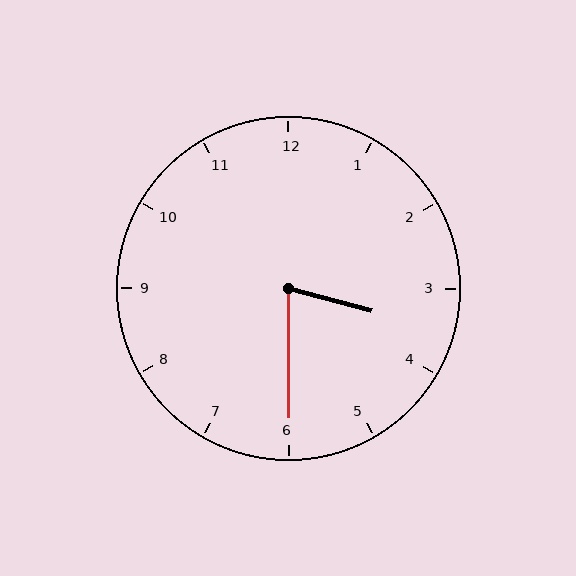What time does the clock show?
3:30.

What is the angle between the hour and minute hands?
Approximately 75 degrees.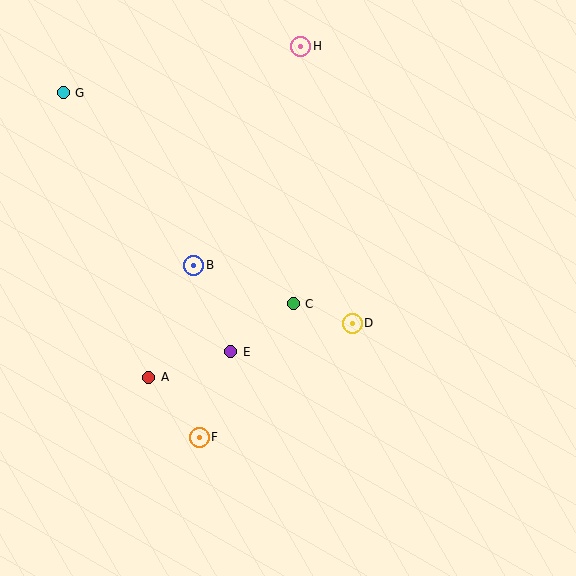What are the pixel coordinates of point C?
Point C is at (293, 304).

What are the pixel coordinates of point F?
Point F is at (199, 437).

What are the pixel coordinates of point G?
Point G is at (63, 93).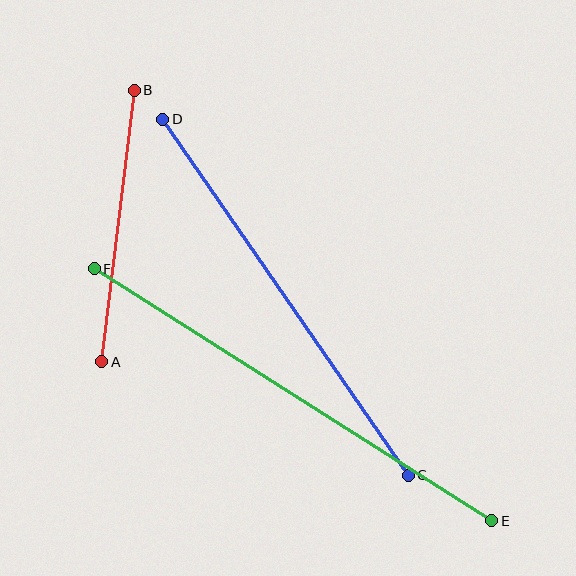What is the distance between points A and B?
The distance is approximately 273 pixels.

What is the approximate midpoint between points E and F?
The midpoint is at approximately (293, 395) pixels.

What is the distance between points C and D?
The distance is approximately 432 pixels.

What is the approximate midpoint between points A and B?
The midpoint is at approximately (118, 226) pixels.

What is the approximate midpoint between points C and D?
The midpoint is at approximately (285, 297) pixels.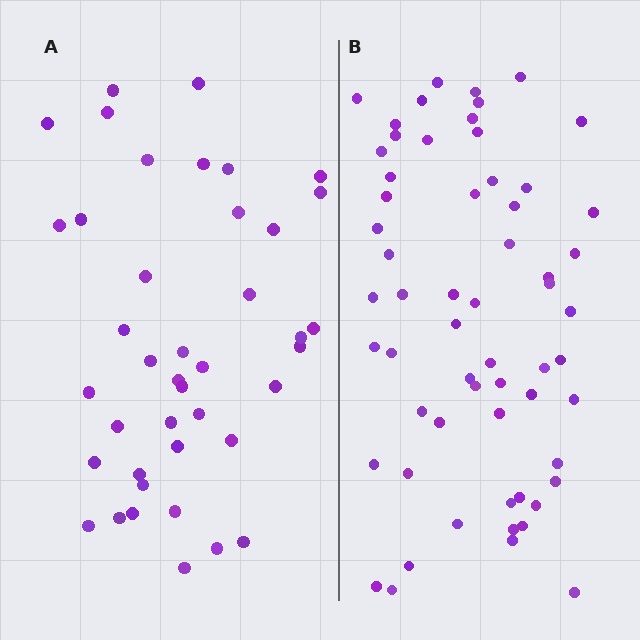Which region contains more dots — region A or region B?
Region B (the right region) has more dots.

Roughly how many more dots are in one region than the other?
Region B has approximately 20 more dots than region A.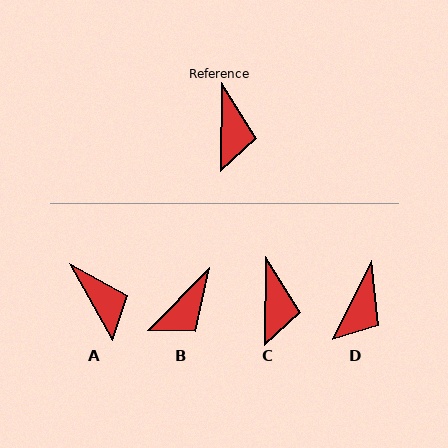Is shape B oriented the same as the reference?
No, it is off by about 44 degrees.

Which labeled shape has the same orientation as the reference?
C.